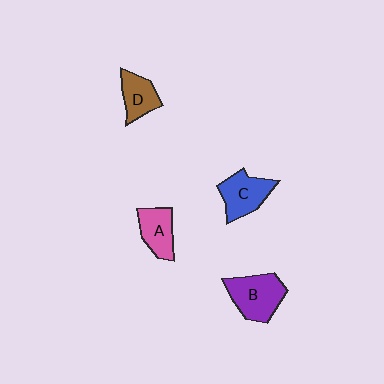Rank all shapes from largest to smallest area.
From largest to smallest: B (purple), C (blue), A (pink), D (brown).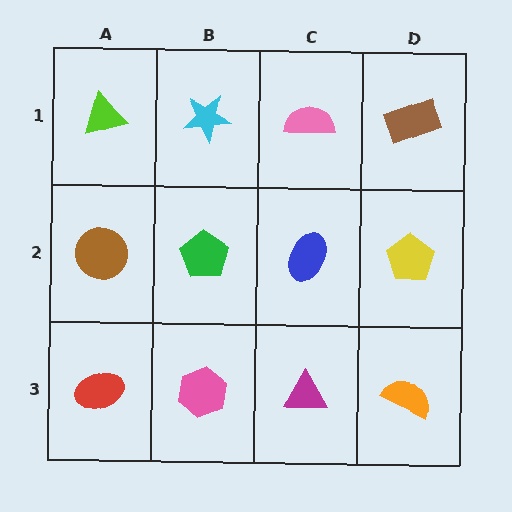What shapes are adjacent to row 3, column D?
A yellow pentagon (row 2, column D), a magenta triangle (row 3, column C).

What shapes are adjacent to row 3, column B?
A green pentagon (row 2, column B), a red ellipse (row 3, column A), a magenta triangle (row 3, column C).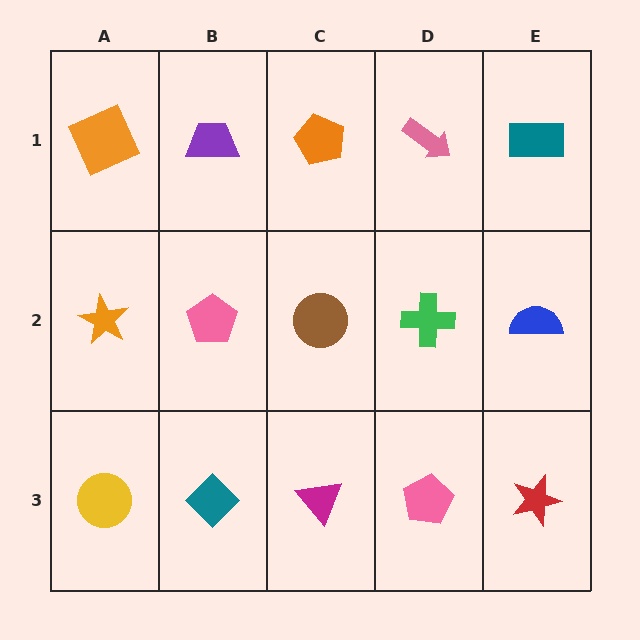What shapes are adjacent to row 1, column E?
A blue semicircle (row 2, column E), a pink arrow (row 1, column D).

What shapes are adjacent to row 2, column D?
A pink arrow (row 1, column D), a pink pentagon (row 3, column D), a brown circle (row 2, column C), a blue semicircle (row 2, column E).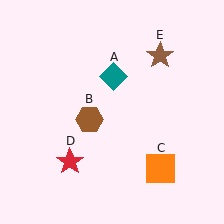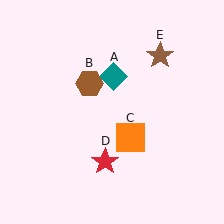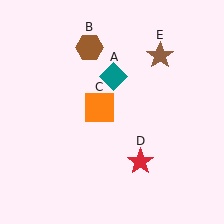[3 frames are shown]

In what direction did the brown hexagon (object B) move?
The brown hexagon (object B) moved up.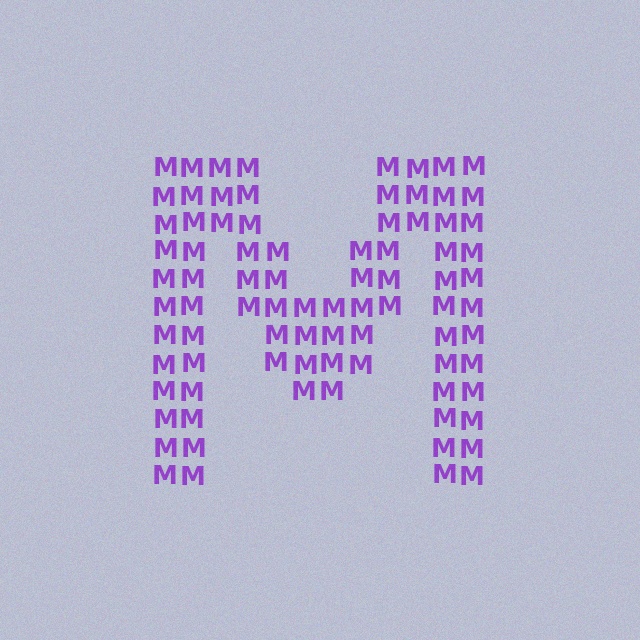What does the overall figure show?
The overall figure shows the letter M.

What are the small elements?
The small elements are letter M's.